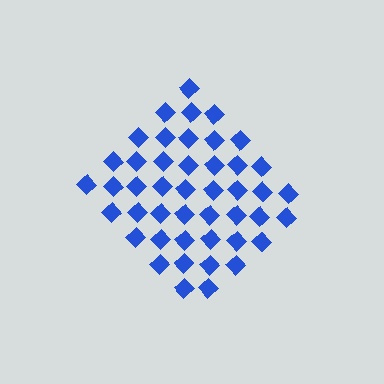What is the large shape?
The large shape is a diamond.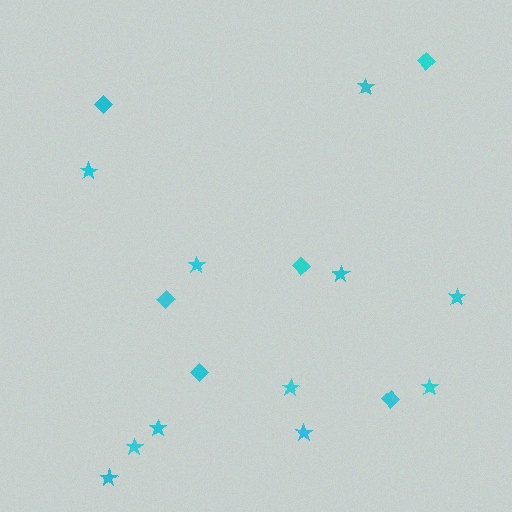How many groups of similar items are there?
There are 2 groups: one group of stars (11) and one group of diamonds (6).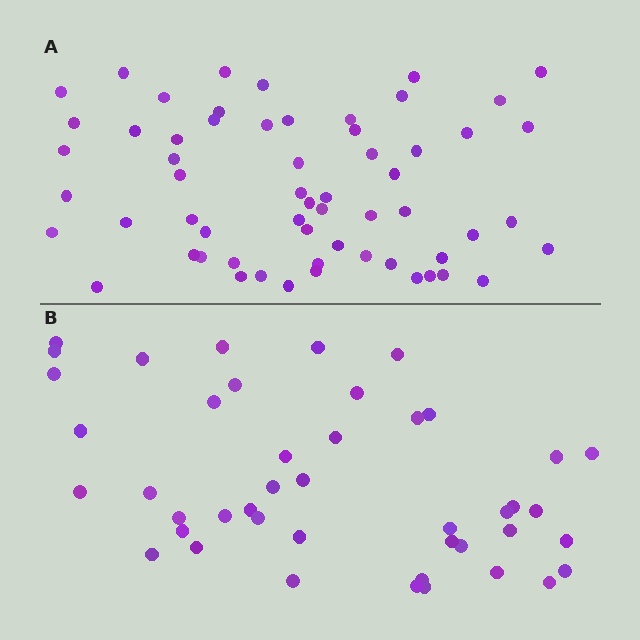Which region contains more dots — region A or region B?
Region A (the top region) has more dots.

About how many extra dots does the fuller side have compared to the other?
Region A has approximately 15 more dots than region B.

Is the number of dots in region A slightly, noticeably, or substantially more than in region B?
Region A has noticeably more, but not dramatically so. The ratio is roughly 1.4 to 1.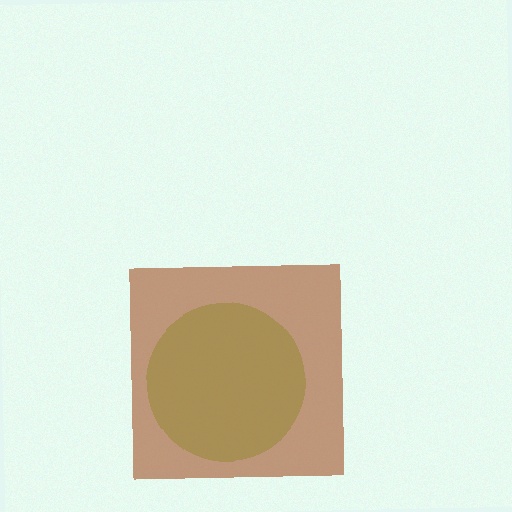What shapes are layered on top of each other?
The layered shapes are: a lime circle, a brown square.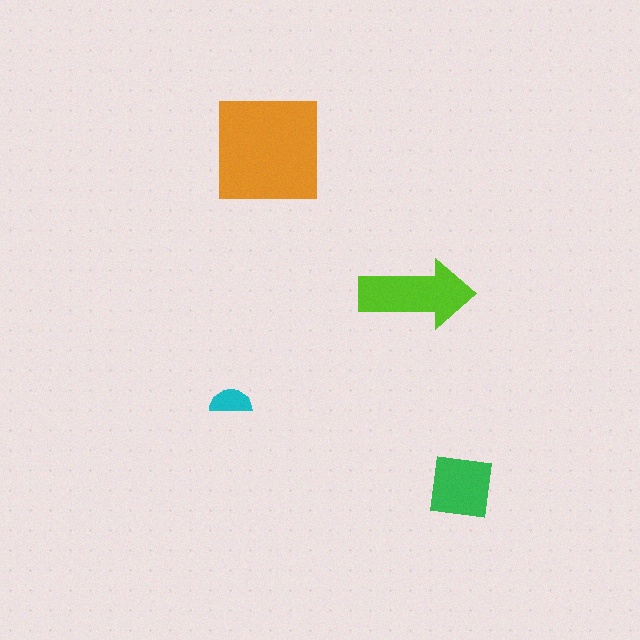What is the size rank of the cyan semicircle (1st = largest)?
4th.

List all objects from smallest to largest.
The cyan semicircle, the green square, the lime arrow, the orange square.